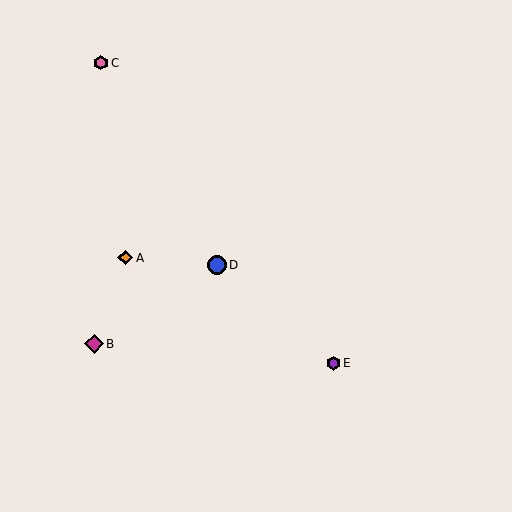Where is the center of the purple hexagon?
The center of the purple hexagon is at (334, 363).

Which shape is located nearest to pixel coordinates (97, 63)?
The pink hexagon (labeled C) at (101, 63) is nearest to that location.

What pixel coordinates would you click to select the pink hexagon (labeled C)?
Click at (101, 63) to select the pink hexagon C.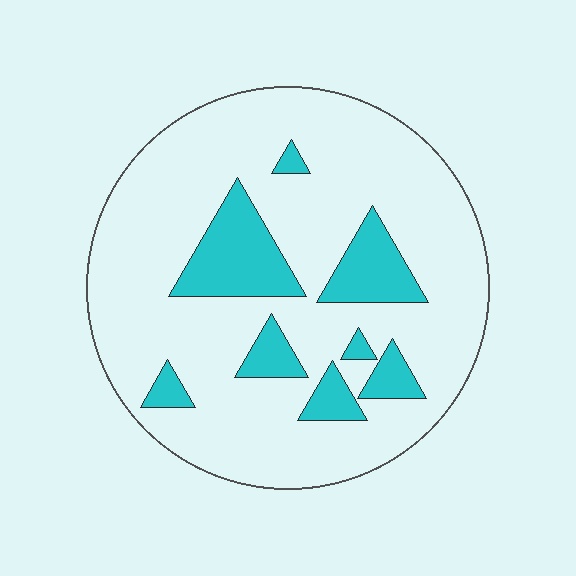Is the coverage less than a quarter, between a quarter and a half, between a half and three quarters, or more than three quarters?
Less than a quarter.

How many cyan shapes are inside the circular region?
8.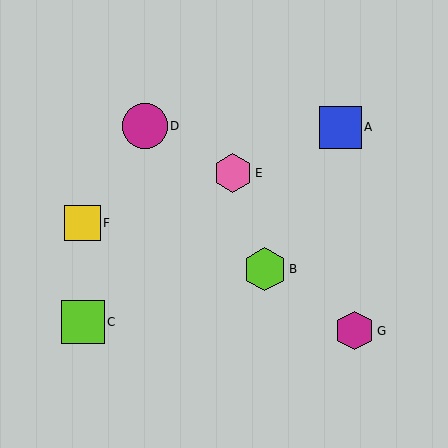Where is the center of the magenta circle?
The center of the magenta circle is at (145, 126).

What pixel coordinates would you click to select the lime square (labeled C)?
Click at (83, 322) to select the lime square C.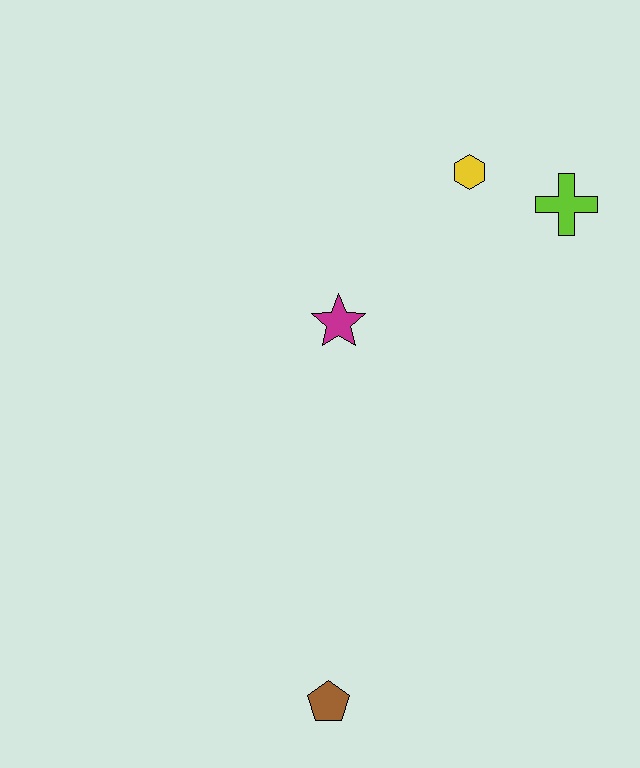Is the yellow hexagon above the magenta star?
Yes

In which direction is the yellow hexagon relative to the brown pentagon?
The yellow hexagon is above the brown pentagon.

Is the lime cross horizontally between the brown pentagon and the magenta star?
No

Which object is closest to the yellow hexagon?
The lime cross is closest to the yellow hexagon.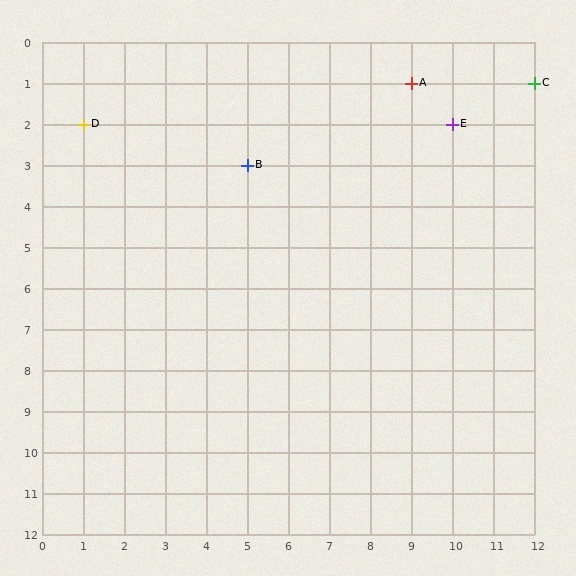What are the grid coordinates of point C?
Point C is at grid coordinates (12, 1).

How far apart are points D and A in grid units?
Points D and A are 8 columns and 1 row apart (about 8.1 grid units diagonally).